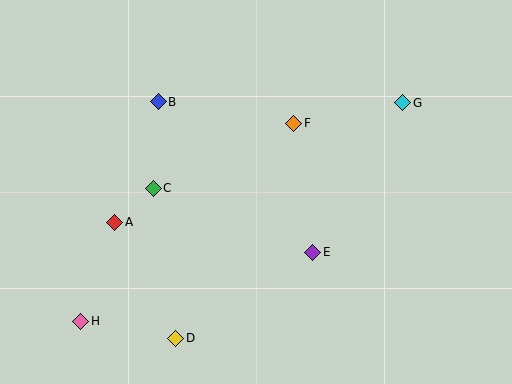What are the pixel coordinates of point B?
Point B is at (158, 102).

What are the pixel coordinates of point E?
Point E is at (313, 252).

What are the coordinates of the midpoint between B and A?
The midpoint between B and A is at (137, 162).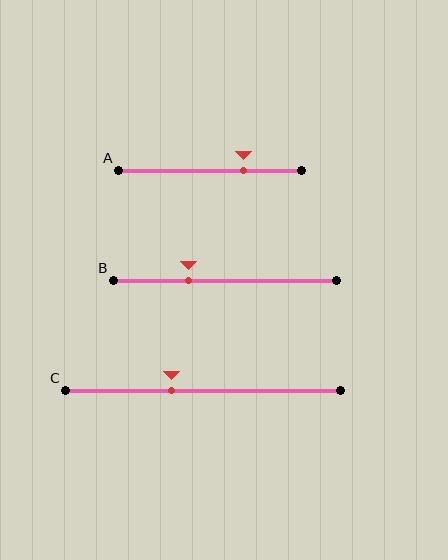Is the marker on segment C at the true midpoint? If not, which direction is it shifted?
No, the marker on segment C is shifted to the left by about 11% of the segment length.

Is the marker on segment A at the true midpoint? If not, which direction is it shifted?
No, the marker on segment A is shifted to the right by about 19% of the segment length.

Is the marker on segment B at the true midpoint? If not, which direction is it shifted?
No, the marker on segment B is shifted to the left by about 16% of the segment length.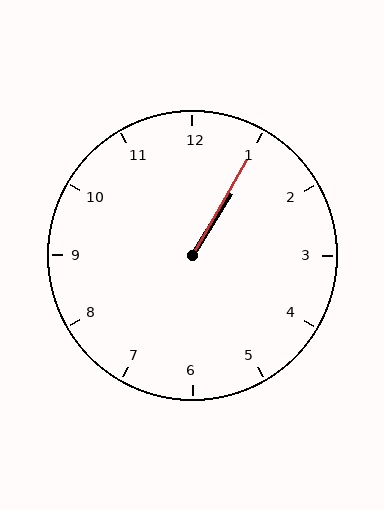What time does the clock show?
1:05.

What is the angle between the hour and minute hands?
Approximately 2 degrees.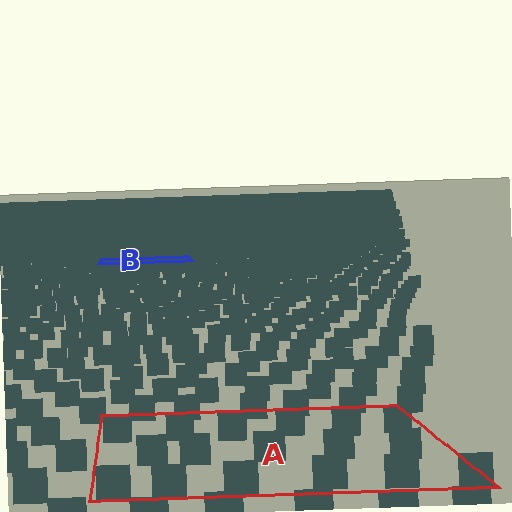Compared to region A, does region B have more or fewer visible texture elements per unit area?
Region B has more texture elements per unit area — they are packed more densely because it is farther away.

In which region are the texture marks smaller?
The texture marks are smaller in region B, because it is farther away.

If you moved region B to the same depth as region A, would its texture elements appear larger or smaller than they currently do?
They would appear larger. At a closer depth, the same texture elements are projected at a bigger on-screen size.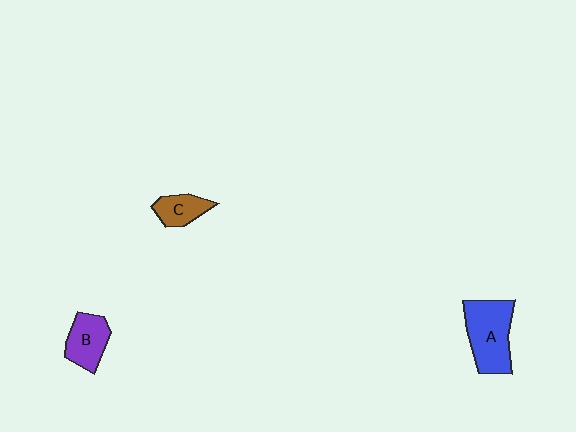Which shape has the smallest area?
Shape C (brown).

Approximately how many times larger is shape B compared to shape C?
Approximately 1.4 times.